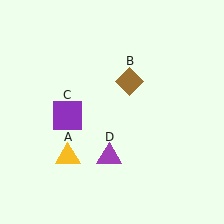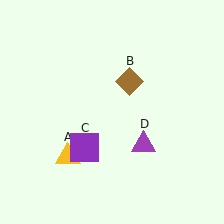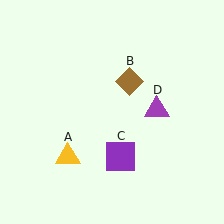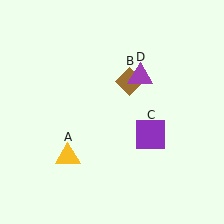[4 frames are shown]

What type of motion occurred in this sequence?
The purple square (object C), purple triangle (object D) rotated counterclockwise around the center of the scene.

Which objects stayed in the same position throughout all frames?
Yellow triangle (object A) and brown diamond (object B) remained stationary.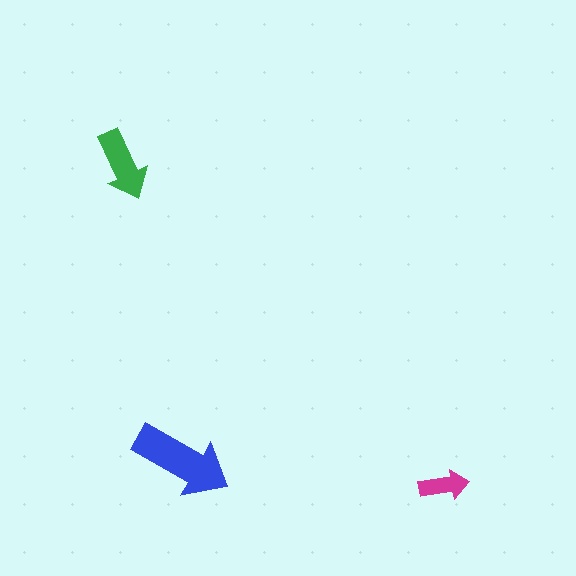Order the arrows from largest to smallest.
the blue one, the green one, the magenta one.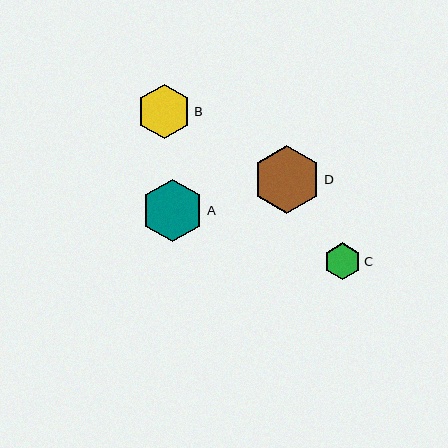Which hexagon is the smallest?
Hexagon C is the smallest with a size of approximately 36 pixels.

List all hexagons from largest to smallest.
From largest to smallest: D, A, B, C.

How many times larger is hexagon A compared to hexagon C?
Hexagon A is approximately 1.7 times the size of hexagon C.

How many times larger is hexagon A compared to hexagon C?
Hexagon A is approximately 1.7 times the size of hexagon C.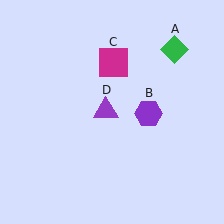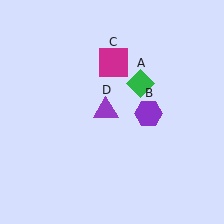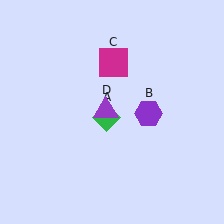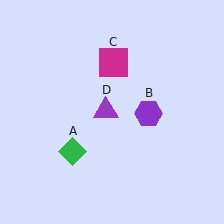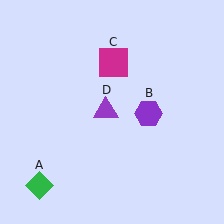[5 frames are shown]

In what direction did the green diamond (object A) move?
The green diamond (object A) moved down and to the left.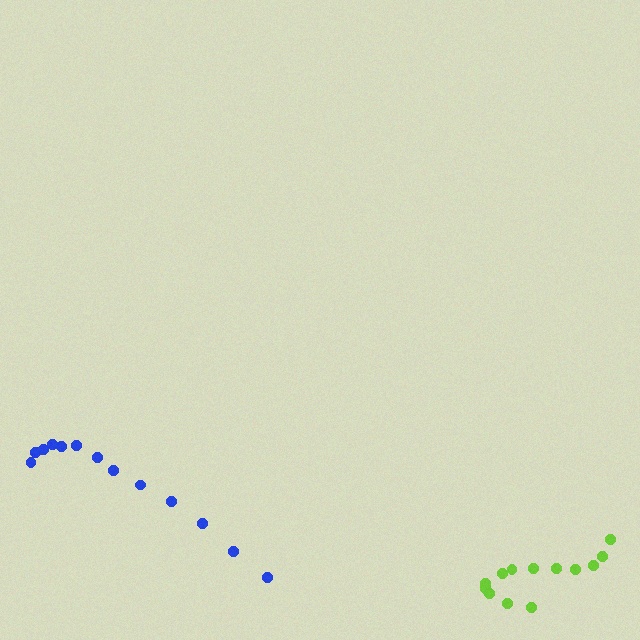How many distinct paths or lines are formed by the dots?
There are 2 distinct paths.